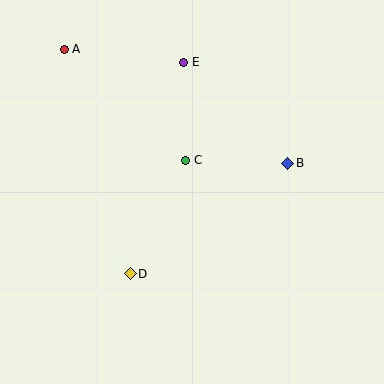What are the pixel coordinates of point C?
Point C is at (186, 160).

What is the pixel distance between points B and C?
The distance between B and C is 102 pixels.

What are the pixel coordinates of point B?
Point B is at (288, 163).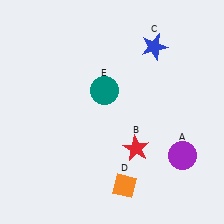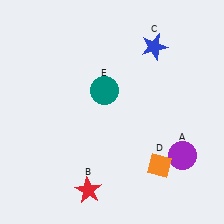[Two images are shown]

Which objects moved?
The objects that moved are: the red star (B), the orange diamond (D).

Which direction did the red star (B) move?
The red star (B) moved left.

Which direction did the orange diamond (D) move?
The orange diamond (D) moved right.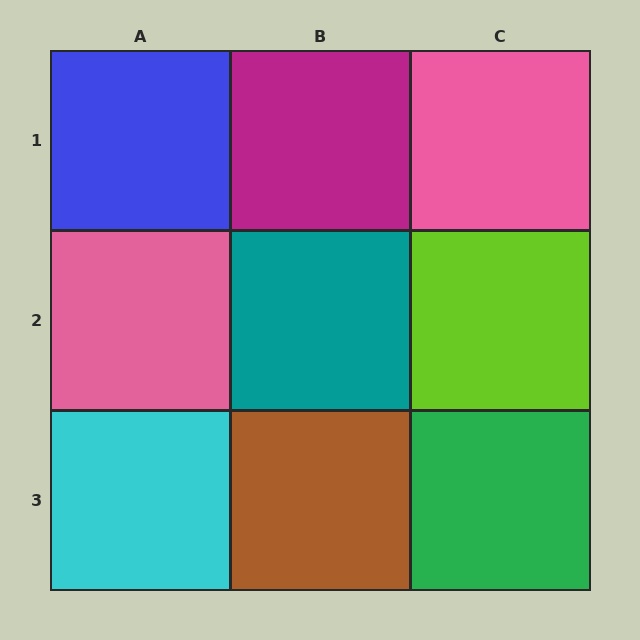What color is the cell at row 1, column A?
Blue.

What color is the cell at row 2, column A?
Pink.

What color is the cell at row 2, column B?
Teal.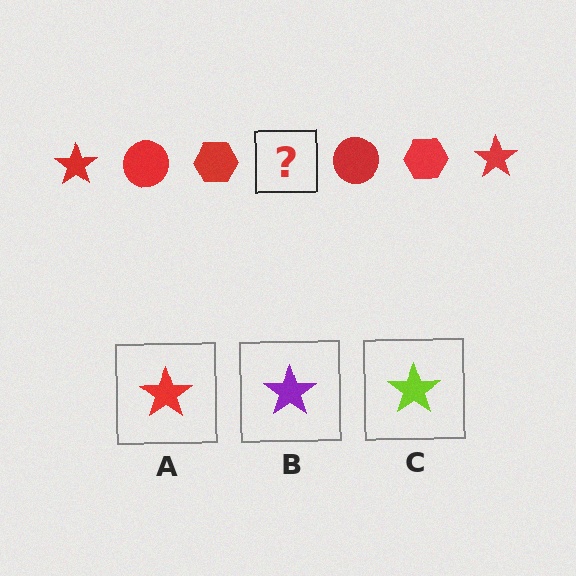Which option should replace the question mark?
Option A.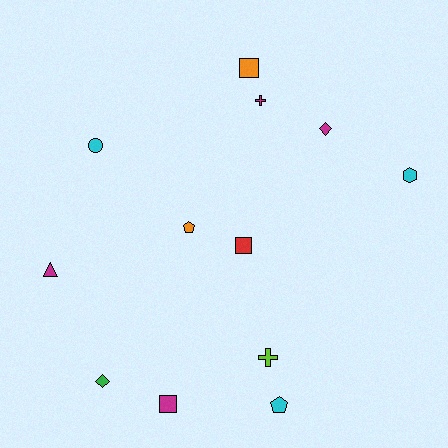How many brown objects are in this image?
There are no brown objects.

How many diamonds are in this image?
There are 2 diamonds.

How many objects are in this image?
There are 12 objects.